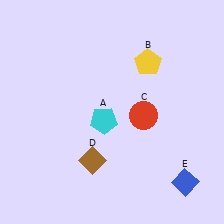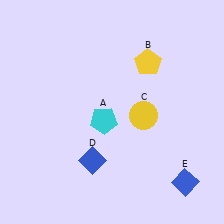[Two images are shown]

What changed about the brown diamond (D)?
In Image 1, D is brown. In Image 2, it changed to blue.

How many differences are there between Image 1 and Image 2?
There are 2 differences between the two images.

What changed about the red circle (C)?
In Image 1, C is red. In Image 2, it changed to yellow.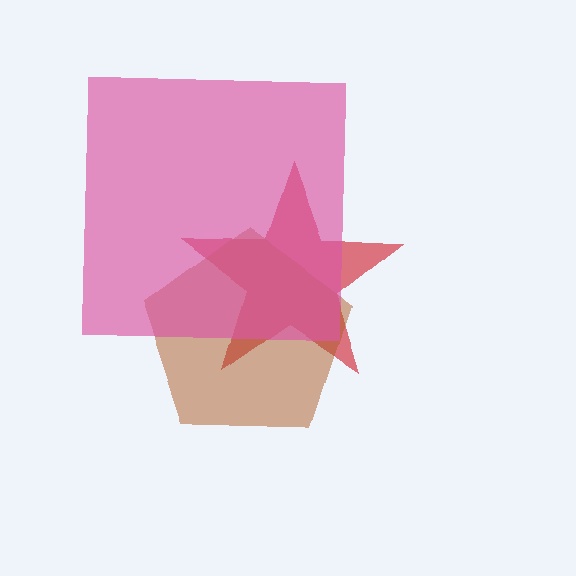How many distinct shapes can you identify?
There are 3 distinct shapes: a red star, a brown pentagon, a pink square.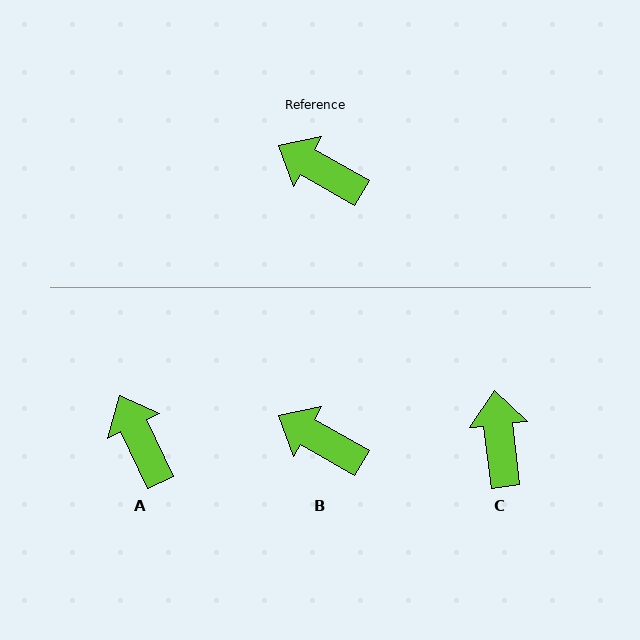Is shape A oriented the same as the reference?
No, it is off by about 35 degrees.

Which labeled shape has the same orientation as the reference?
B.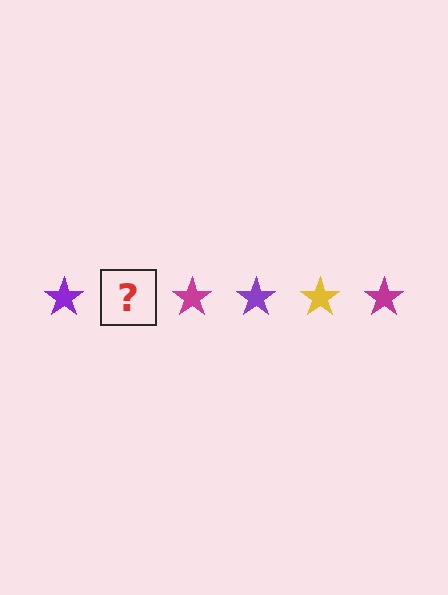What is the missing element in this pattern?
The missing element is a yellow star.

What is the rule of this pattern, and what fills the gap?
The rule is that the pattern cycles through purple, yellow, magenta stars. The gap should be filled with a yellow star.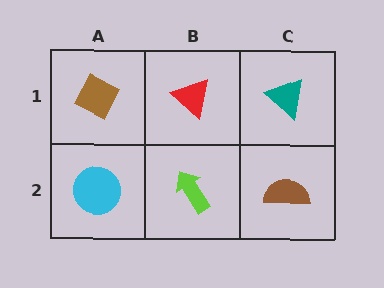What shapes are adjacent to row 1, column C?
A brown semicircle (row 2, column C), a red triangle (row 1, column B).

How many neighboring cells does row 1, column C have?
2.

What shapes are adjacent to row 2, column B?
A red triangle (row 1, column B), a cyan circle (row 2, column A), a brown semicircle (row 2, column C).